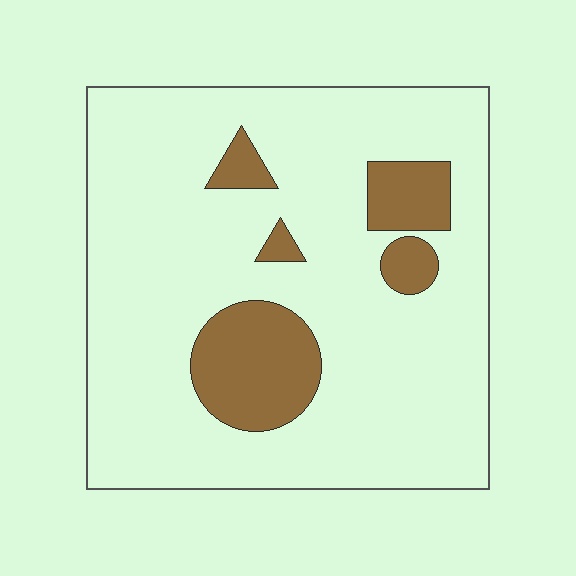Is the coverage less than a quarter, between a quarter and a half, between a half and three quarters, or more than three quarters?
Less than a quarter.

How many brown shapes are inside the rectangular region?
5.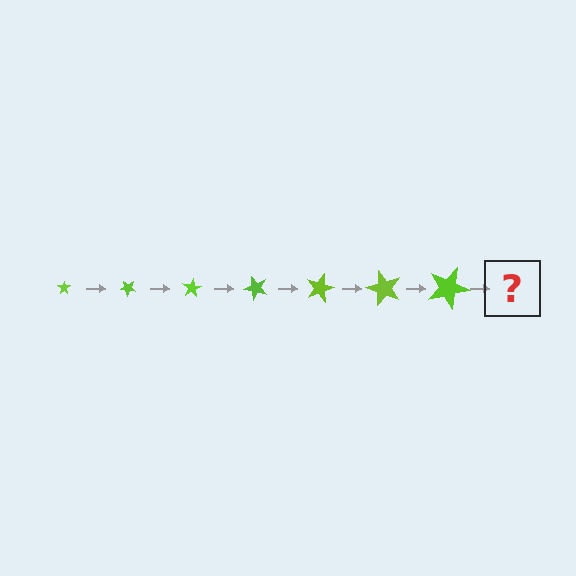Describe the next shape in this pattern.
It should be a star, larger than the previous one and rotated 280 degrees from the start.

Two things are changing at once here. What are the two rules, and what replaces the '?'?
The two rules are that the star grows larger each step and it rotates 40 degrees each step. The '?' should be a star, larger than the previous one and rotated 280 degrees from the start.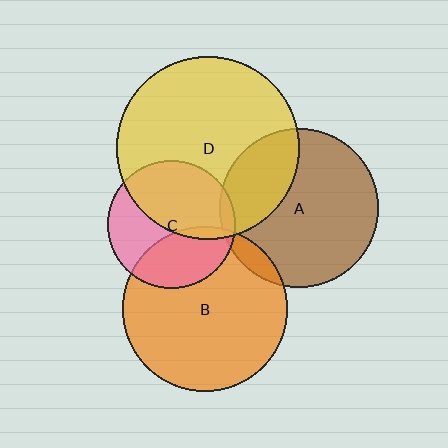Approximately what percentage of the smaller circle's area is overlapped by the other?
Approximately 35%.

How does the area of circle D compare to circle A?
Approximately 1.3 times.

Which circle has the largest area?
Circle D (yellow).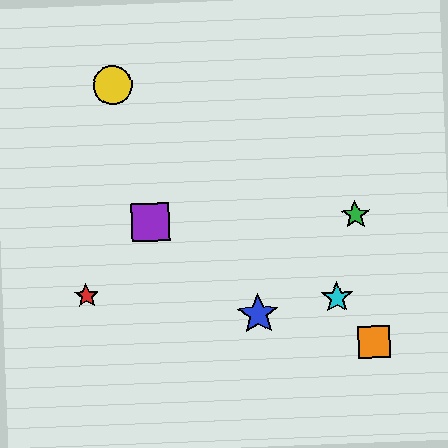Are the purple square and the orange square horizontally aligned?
No, the purple square is at y≈222 and the orange square is at y≈342.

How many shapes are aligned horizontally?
2 shapes (the green star, the purple square) are aligned horizontally.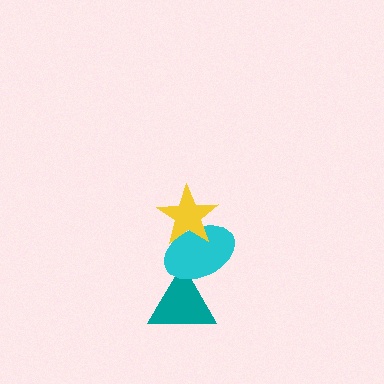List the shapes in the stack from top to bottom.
From top to bottom: the yellow star, the cyan ellipse, the teal triangle.